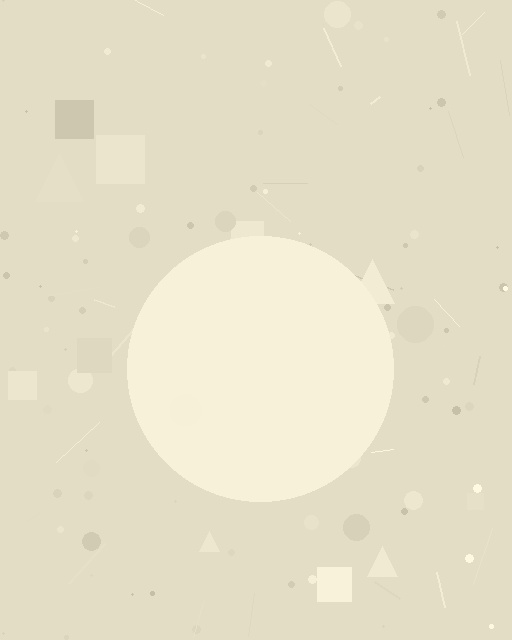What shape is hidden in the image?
A circle is hidden in the image.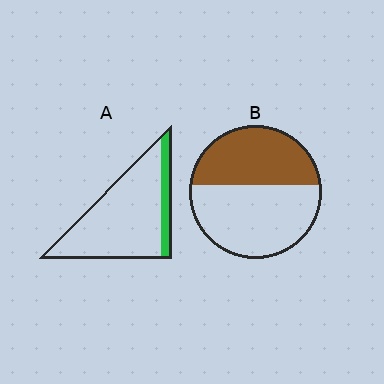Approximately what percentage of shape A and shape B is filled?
A is approximately 15% and B is approximately 45%.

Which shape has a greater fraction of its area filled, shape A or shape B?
Shape B.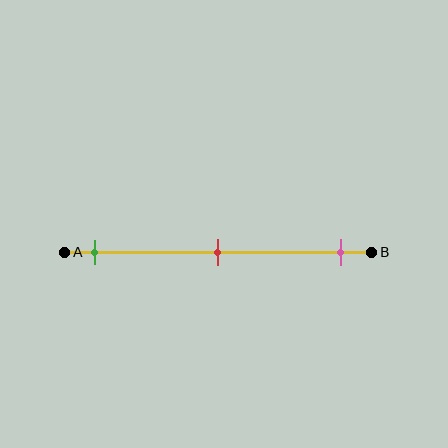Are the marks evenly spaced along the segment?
Yes, the marks are approximately evenly spaced.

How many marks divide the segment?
There are 3 marks dividing the segment.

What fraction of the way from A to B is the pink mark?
The pink mark is approximately 90% (0.9) of the way from A to B.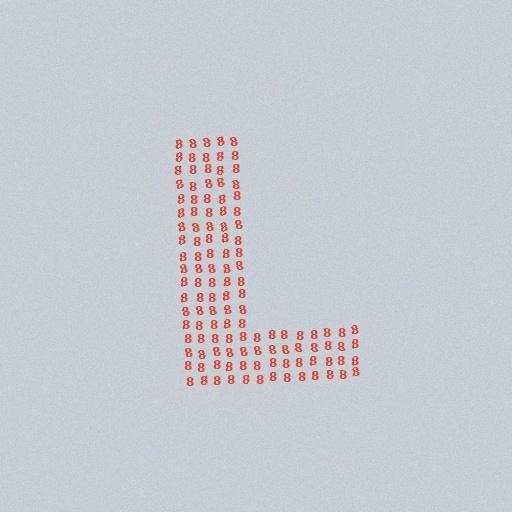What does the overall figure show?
The overall figure shows the letter L.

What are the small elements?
The small elements are digit 8's.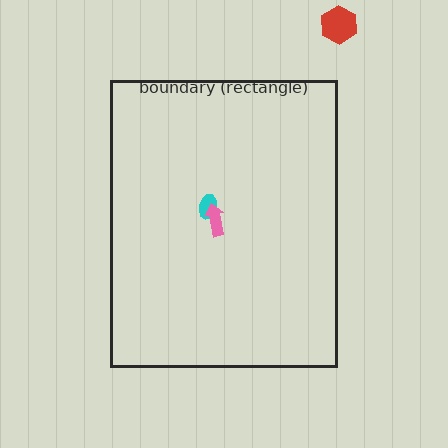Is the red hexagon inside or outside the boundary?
Outside.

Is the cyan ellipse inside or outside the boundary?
Inside.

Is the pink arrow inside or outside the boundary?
Inside.